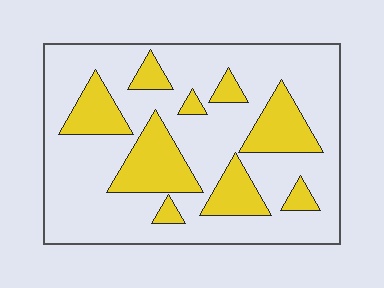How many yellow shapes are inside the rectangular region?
9.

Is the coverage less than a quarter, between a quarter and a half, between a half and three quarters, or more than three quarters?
Between a quarter and a half.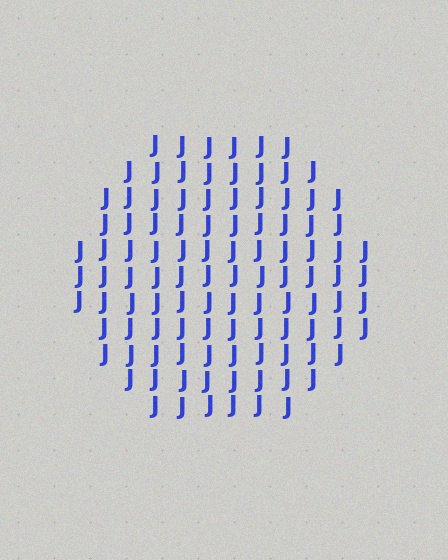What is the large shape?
The large shape is a circle.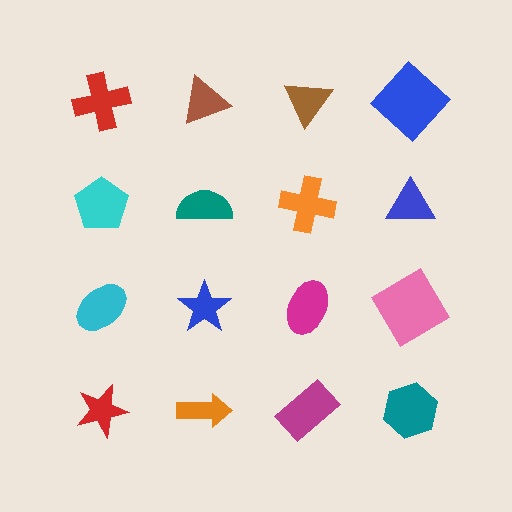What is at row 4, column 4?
A teal hexagon.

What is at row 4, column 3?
A magenta rectangle.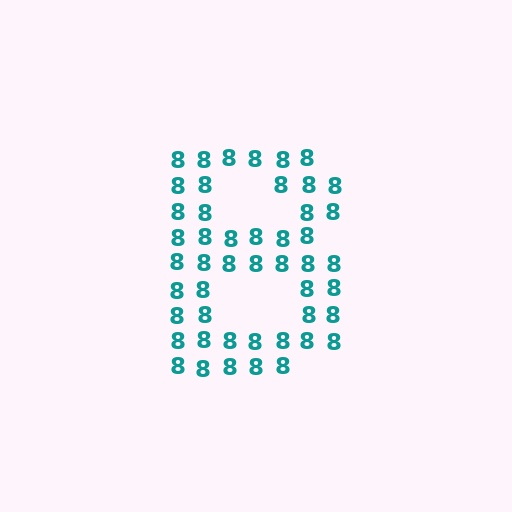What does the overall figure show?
The overall figure shows the letter B.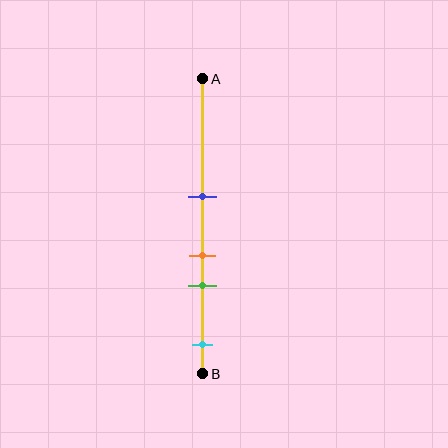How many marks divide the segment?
There are 4 marks dividing the segment.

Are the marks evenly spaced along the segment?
No, the marks are not evenly spaced.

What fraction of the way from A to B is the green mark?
The green mark is approximately 70% (0.7) of the way from A to B.